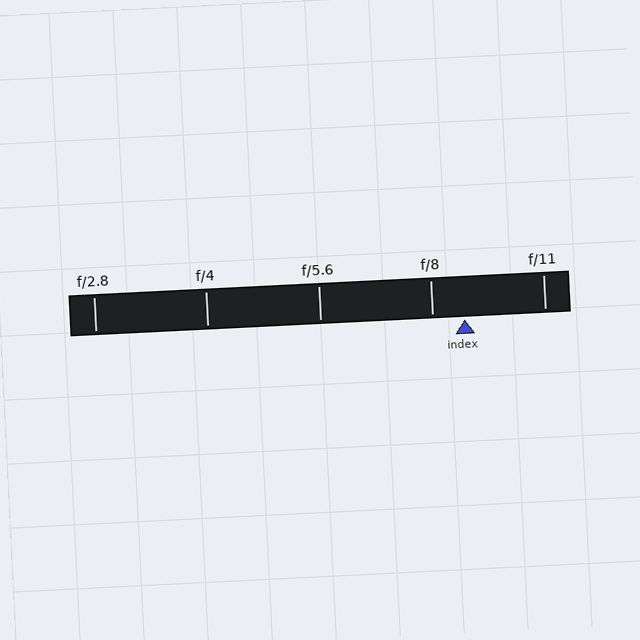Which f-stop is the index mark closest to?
The index mark is closest to f/8.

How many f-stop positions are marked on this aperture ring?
There are 5 f-stop positions marked.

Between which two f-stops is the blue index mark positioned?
The index mark is between f/8 and f/11.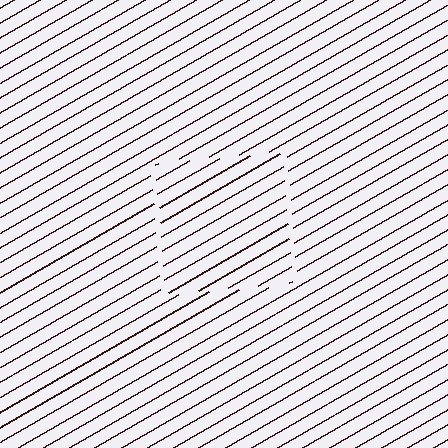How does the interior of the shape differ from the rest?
The interior of the shape contains the same grating, shifted by half a period — the contour is defined by the phase discontinuity where line-ends from the inner and outer gratings abut.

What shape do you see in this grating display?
An illusory square. The interior of the shape contains the same grating, shifted by half a period — the contour is defined by the phase discontinuity where line-ends from the inner and outer gratings abut.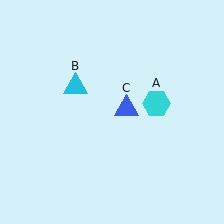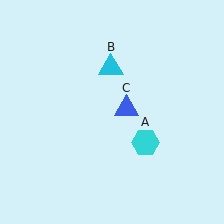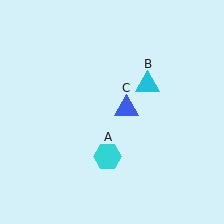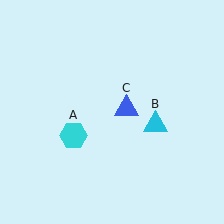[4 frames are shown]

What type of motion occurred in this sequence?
The cyan hexagon (object A), cyan triangle (object B) rotated clockwise around the center of the scene.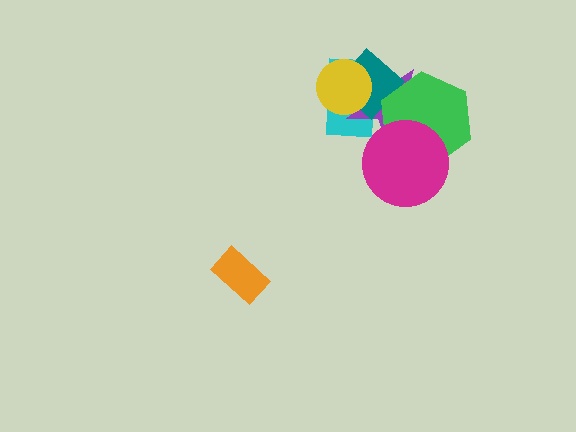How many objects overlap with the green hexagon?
3 objects overlap with the green hexagon.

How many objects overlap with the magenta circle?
2 objects overlap with the magenta circle.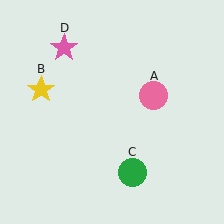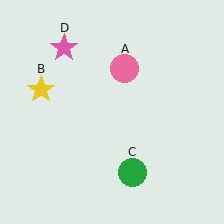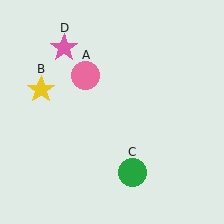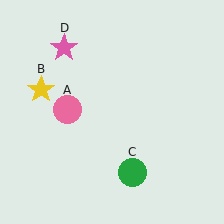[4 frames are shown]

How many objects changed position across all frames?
1 object changed position: pink circle (object A).